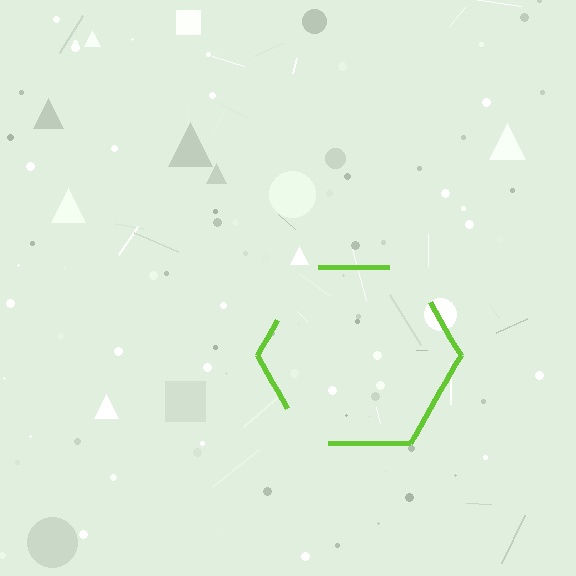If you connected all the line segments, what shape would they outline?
They would outline a hexagon.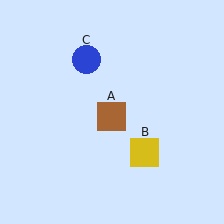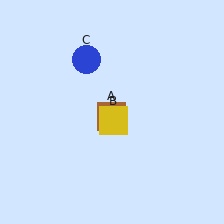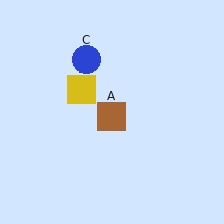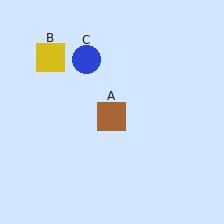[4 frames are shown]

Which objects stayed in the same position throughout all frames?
Brown square (object A) and blue circle (object C) remained stationary.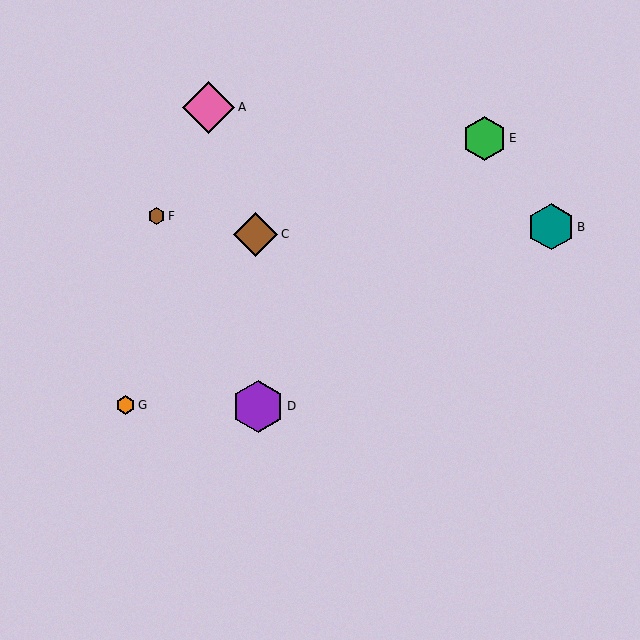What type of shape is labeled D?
Shape D is a purple hexagon.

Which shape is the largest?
The pink diamond (labeled A) is the largest.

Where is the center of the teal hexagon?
The center of the teal hexagon is at (551, 227).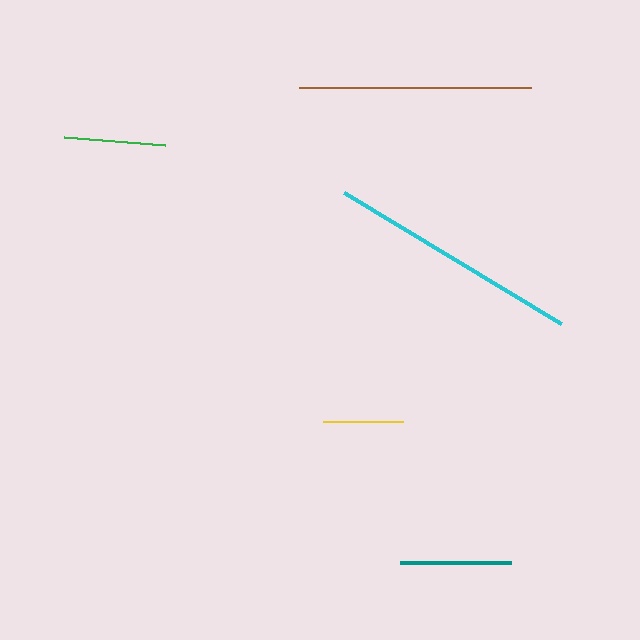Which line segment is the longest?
The cyan line is the longest at approximately 253 pixels.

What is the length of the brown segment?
The brown segment is approximately 232 pixels long.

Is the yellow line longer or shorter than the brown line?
The brown line is longer than the yellow line.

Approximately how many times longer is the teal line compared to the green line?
The teal line is approximately 1.1 times the length of the green line.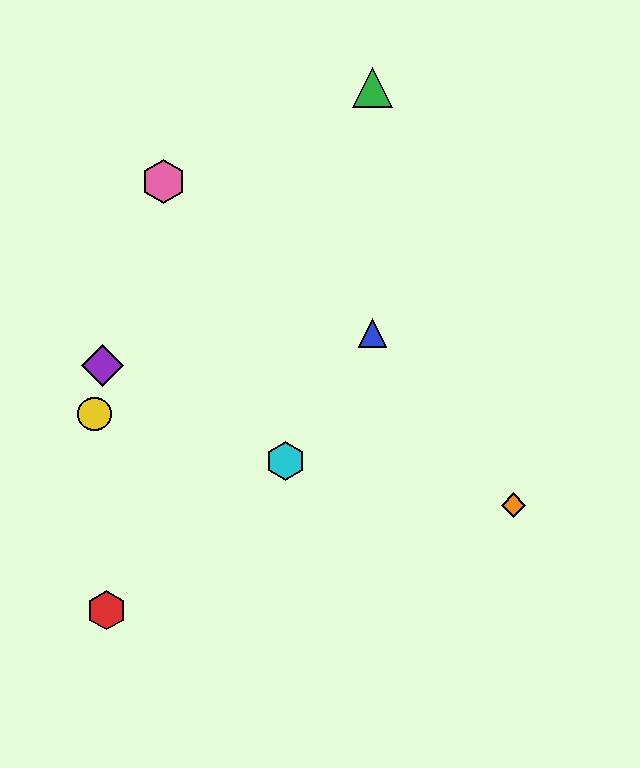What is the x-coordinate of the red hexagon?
The red hexagon is at x≈106.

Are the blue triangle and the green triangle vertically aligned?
Yes, both are at x≈372.